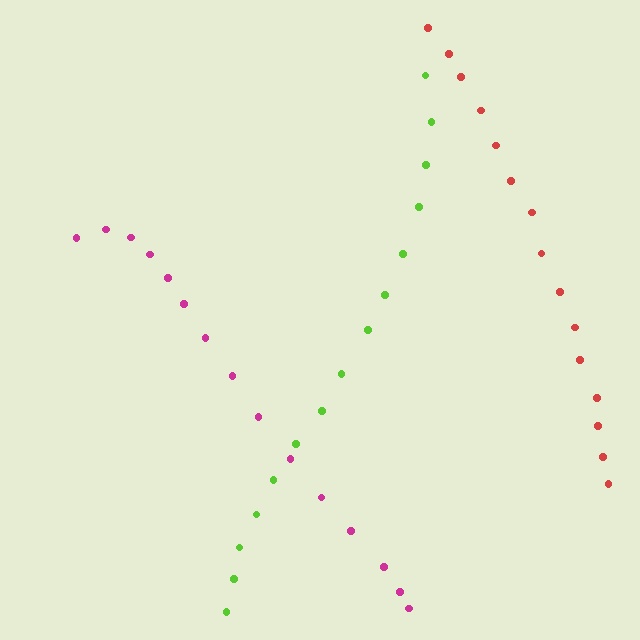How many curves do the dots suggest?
There are 3 distinct paths.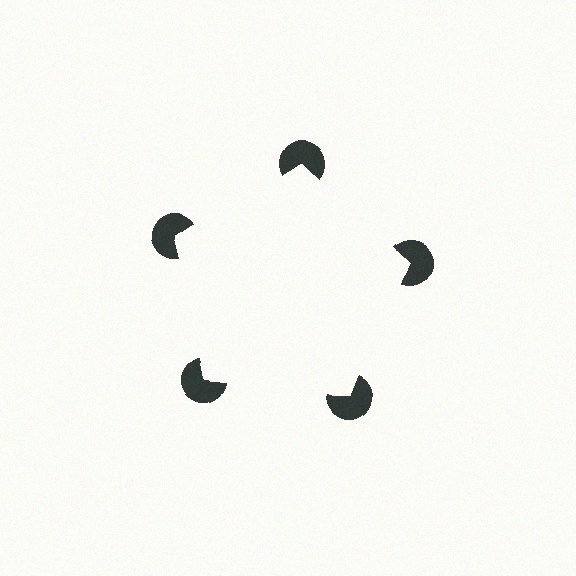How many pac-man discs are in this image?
There are 5 — one at each vertex of the illusory pentagon.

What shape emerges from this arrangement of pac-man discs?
An illusory pentagon — its edges are inferred from the aligned wedge cuts in the pac-man discs, not physically drawn.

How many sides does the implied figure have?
5 sides.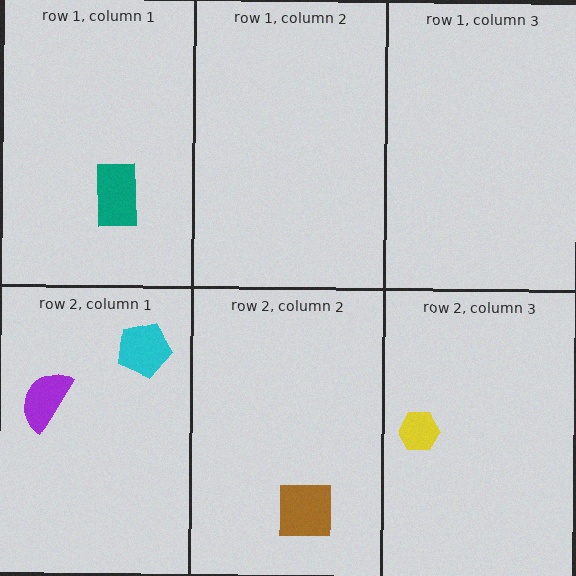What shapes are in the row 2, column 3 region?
The yellow hexagon.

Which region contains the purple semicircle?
The row 2, column 1 region.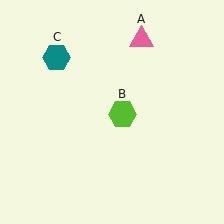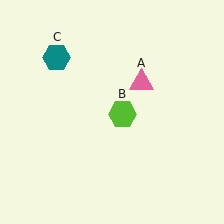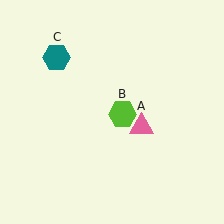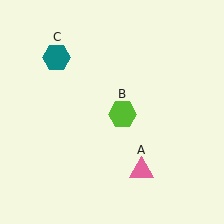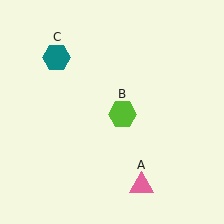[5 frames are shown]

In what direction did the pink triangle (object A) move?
The pink triangle (object A) moved down.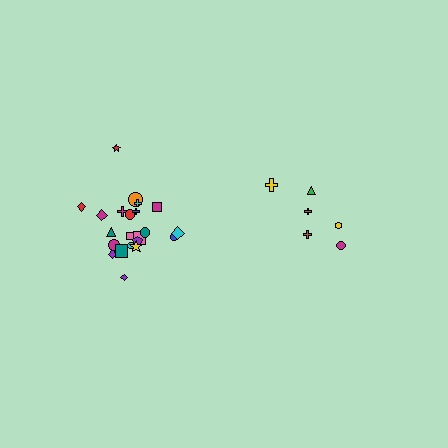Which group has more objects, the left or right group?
The left group.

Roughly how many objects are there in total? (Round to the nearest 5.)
Roughly 30 objects in total.